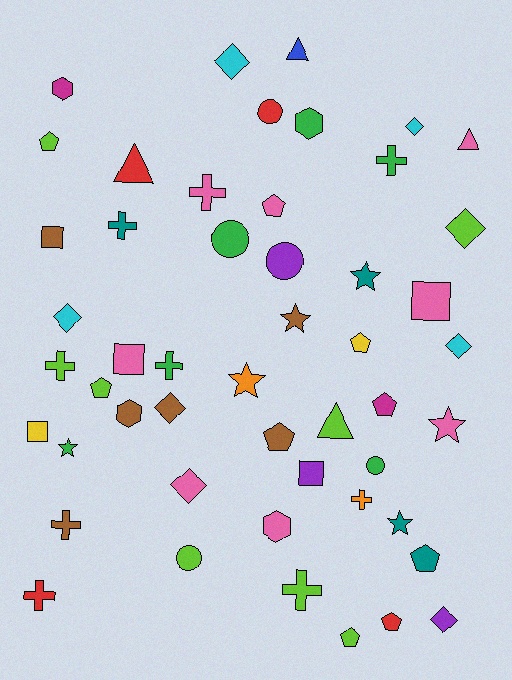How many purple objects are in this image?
There are 3 purple objects.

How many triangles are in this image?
There are 4 triangles.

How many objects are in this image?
There are 50 objects.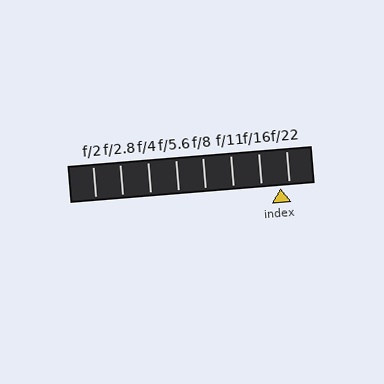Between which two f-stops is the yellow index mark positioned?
The index mark is between f/16 and f/22.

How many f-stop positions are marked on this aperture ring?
There are 8 f-stop positions marked.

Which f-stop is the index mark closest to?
The index mark is closest to f/22.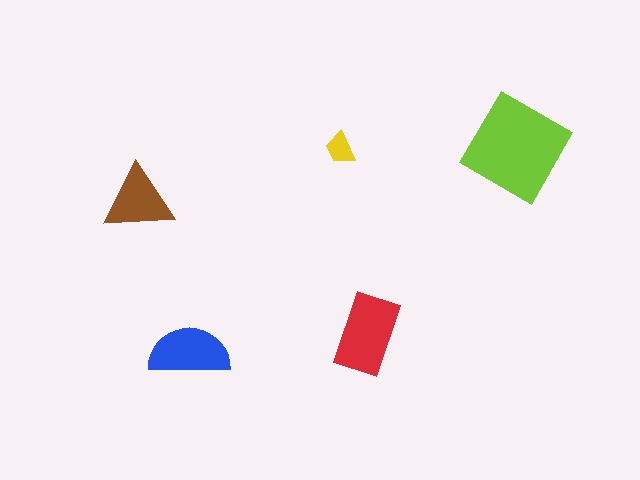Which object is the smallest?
The yellow trapezoid.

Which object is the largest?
The lime diamond.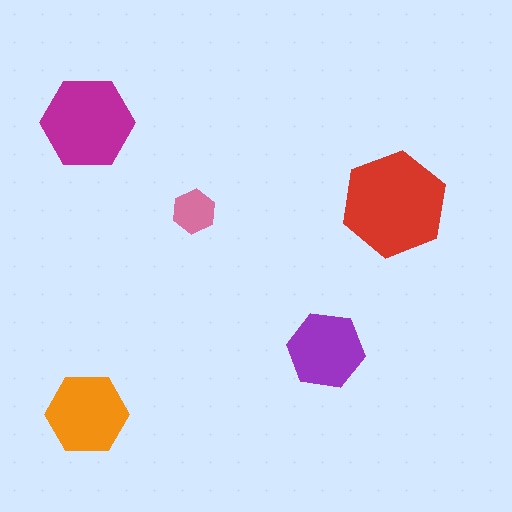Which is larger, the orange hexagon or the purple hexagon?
The orange one.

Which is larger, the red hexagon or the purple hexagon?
The red one.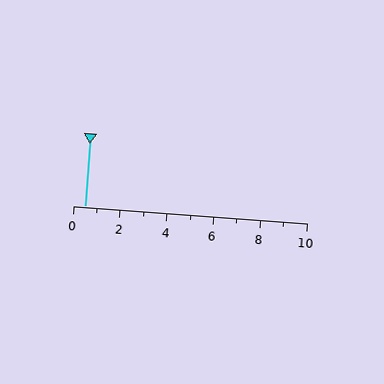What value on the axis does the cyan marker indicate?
The marker indicates approximately 0.5.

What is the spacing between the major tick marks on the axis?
The major ticks are spaced 2 apart.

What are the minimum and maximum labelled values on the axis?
The axis runs from 0 to 10.